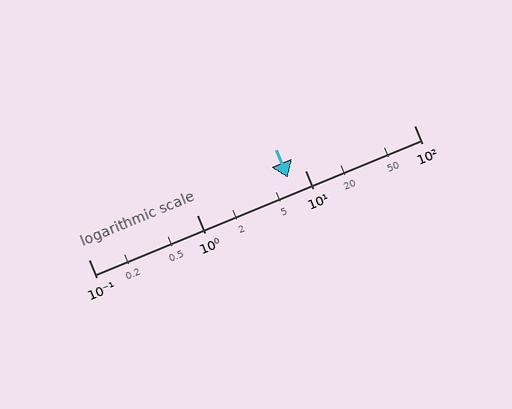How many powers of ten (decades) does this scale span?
The scale spans 3 decades, from 0.1 to 100.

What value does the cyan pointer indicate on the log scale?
The pointer indicates approximately 6.8.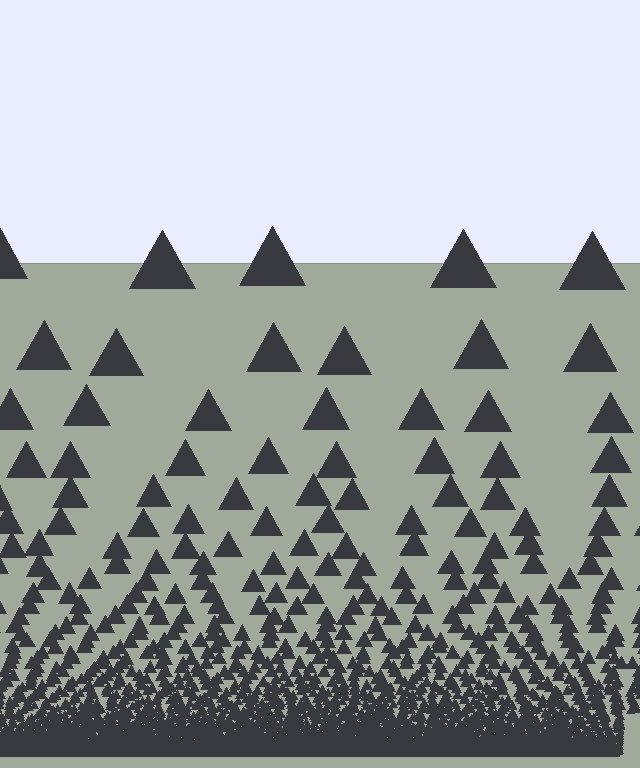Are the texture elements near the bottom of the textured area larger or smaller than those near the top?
Smaller. The gradient is inverted — elements near the bottom are smaller and denser.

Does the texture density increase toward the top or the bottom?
Density increases toward the bottom.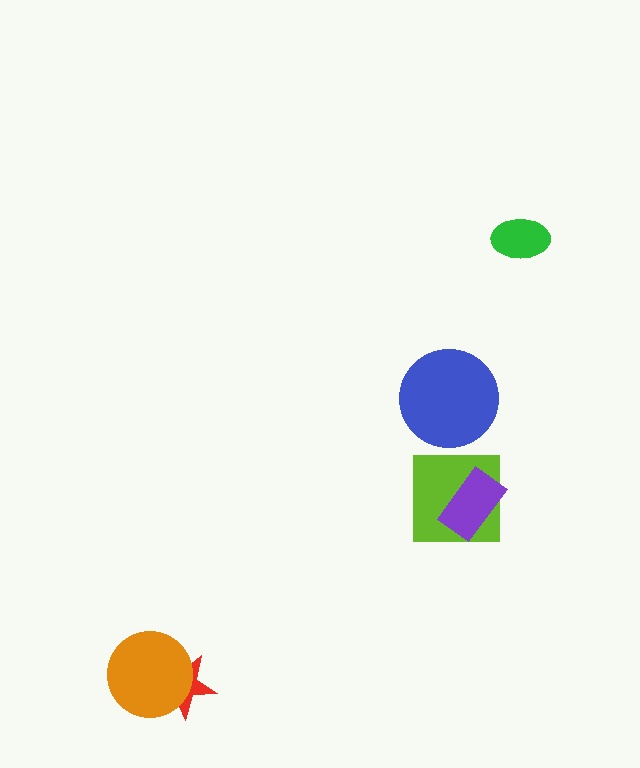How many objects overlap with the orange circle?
1 object overlaps with the orange circle.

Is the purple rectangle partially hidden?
No, no other shape covers it.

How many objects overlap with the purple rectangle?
1 object overlaps with the purple rectangle.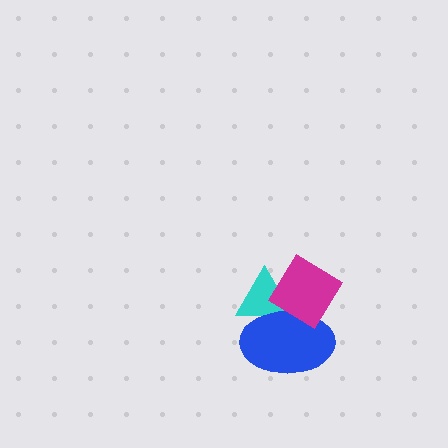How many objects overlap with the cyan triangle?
2 objects overlap with the cyan triangle.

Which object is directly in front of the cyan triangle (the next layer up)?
The blue ellipse is directly in front of the cyan triangle.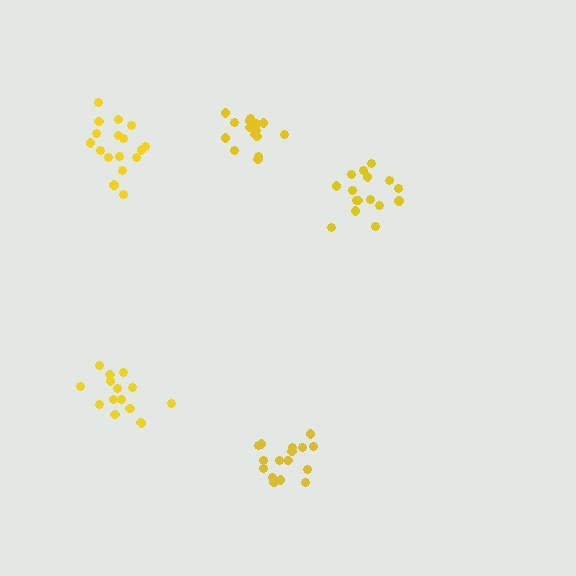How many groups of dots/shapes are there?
There are 5 groups.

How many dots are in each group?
Group 1: 15 dots, Group 2: 17 dots, Group 3: 16 dots, Group 4: 16 dots, Group 5: 15 dots (79 total).